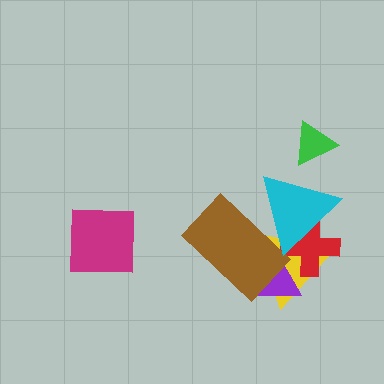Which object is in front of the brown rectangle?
The cyan triangle is in front of the brown rectangle.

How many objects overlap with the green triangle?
0 objects overlap with the green triangle.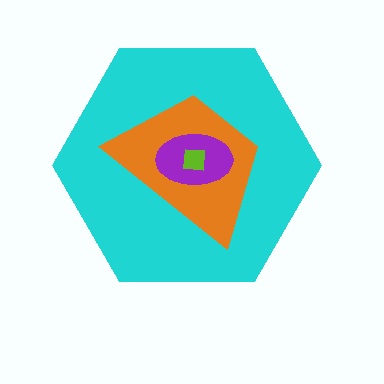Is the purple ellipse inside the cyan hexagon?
Yes.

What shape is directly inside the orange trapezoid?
The purple ellipse.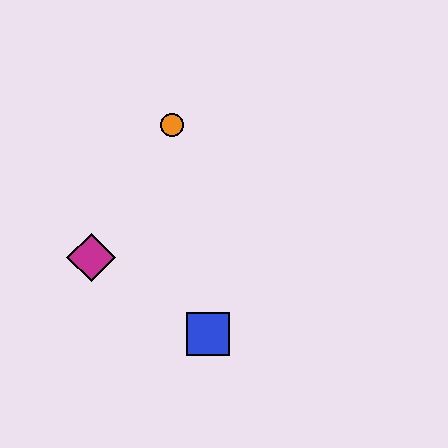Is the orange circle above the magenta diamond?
Yes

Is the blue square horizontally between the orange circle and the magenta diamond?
No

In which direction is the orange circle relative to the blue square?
The orange circle is above the blue square.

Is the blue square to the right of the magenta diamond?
Yes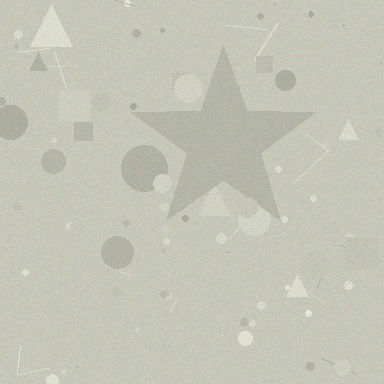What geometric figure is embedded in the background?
A star is embedded in the background.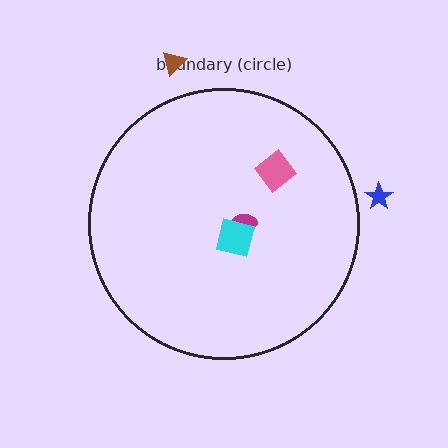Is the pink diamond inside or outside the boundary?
Inside.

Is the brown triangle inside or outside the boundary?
Outside.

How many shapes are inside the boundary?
3 inside, 2 outside.